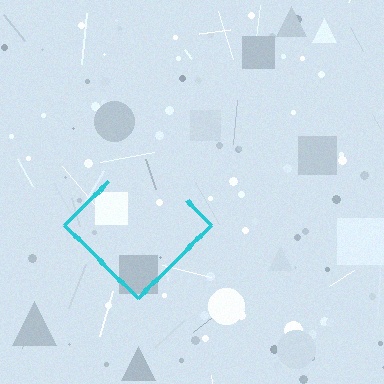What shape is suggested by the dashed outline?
The dashed outline suggests a diamond.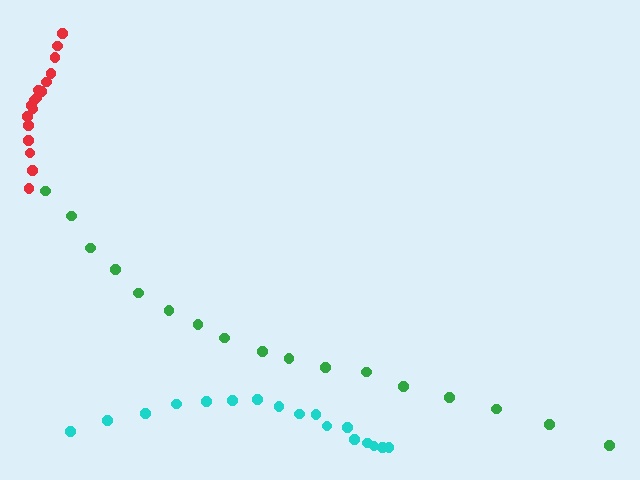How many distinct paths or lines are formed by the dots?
There are 3 distinct paths.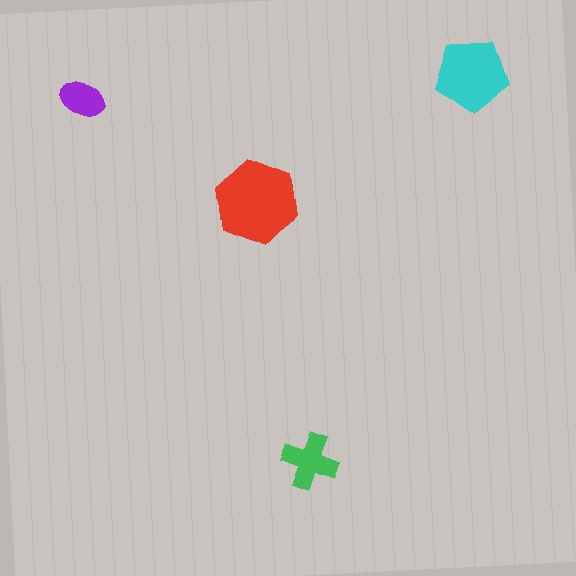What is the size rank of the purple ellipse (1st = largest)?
4th.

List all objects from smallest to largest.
The purple ellipse, the green cross, the cyan pentagon, the red hexagon.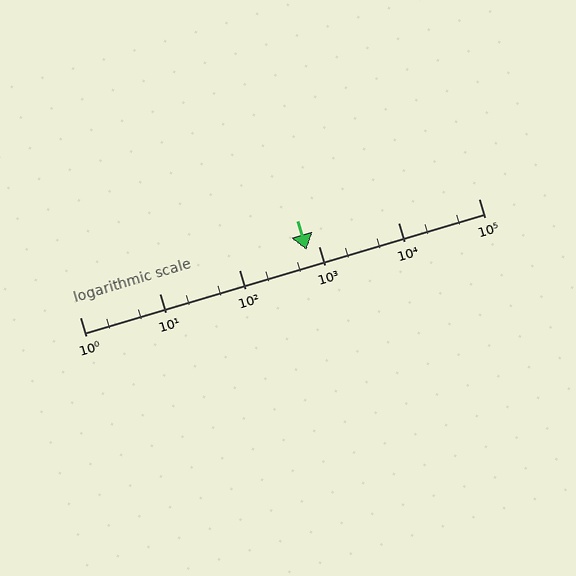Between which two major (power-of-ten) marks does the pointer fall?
The pointer is between 100 and 1000.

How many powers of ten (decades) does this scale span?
The scale spans 5 decades, from 1 to 100000.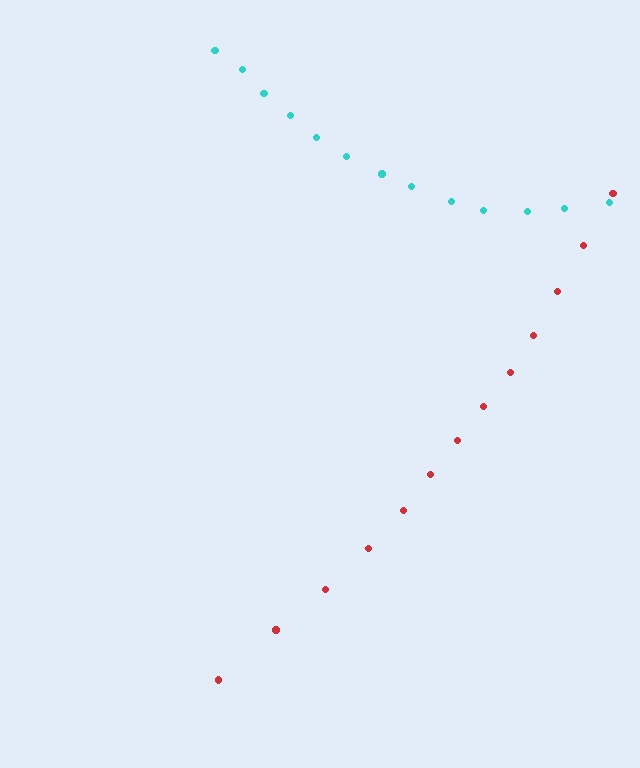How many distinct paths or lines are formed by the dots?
There are 2 distinct paths.